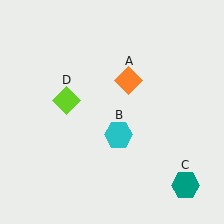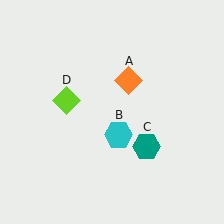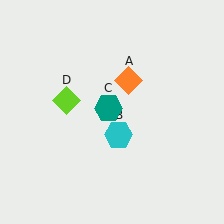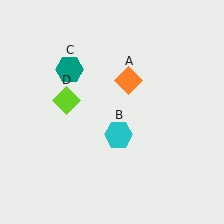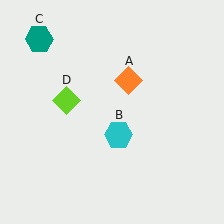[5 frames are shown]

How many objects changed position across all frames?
1 object changed position: teal hexagon (object C).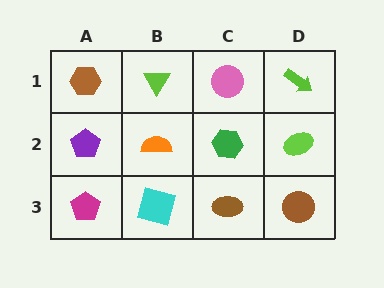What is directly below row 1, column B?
An orange semicircle.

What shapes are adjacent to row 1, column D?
A lime ellipse (row 2, column D), a pink circle (row 1, column C).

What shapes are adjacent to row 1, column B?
An orange semicircle (row 2, column B), a brown hexagon (row 1, column A), a pink circle (row 1, column C).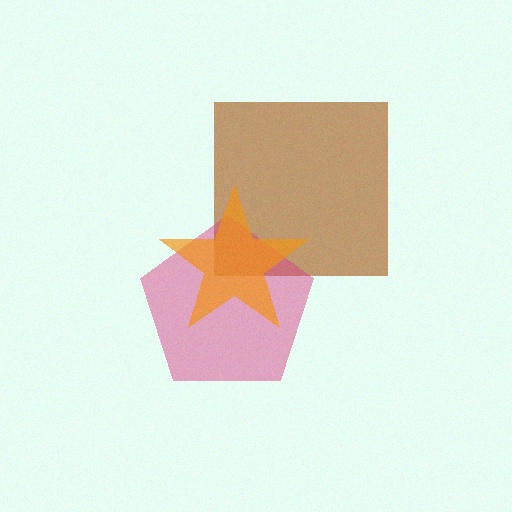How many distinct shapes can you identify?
There are 3 distinct shapes: a brown square, a magenta pentagon, an orange star.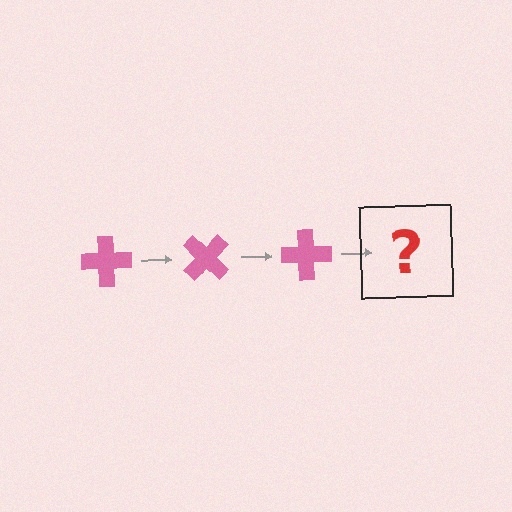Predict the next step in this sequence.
The next step is a pink cross rotated 135 degrees.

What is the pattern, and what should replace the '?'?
The pattern is that the cross rotates 45 degrees each step. The '?' should be a pink cross rotated 135 degrees.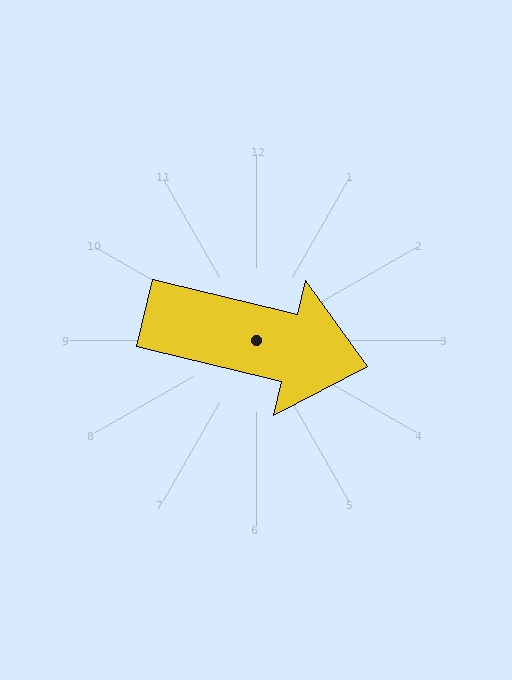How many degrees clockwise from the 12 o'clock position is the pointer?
Approximately 103 degrees.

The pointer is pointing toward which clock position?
Roughly 3 o'clock.